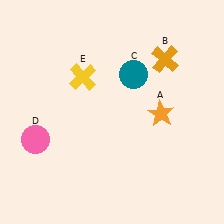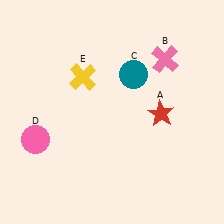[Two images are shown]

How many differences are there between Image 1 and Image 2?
There are 2 differences between the two images.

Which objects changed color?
A changed from orange to red. B changed from orange to pink.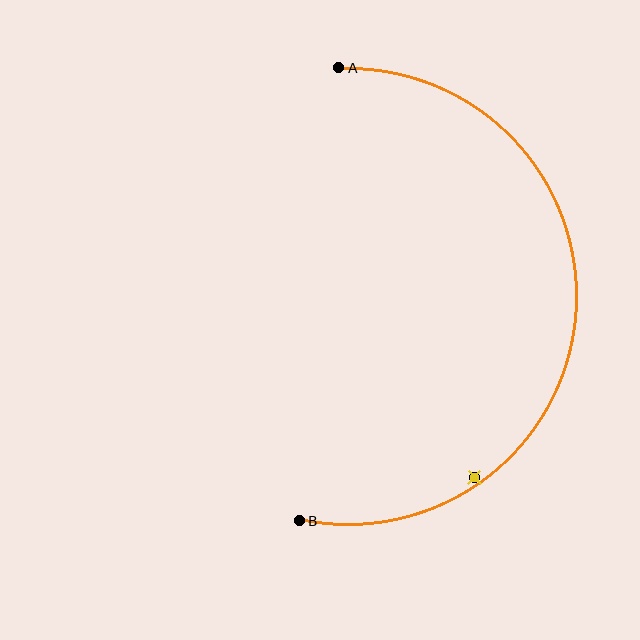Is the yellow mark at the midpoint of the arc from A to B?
No — the yellow mark does not lie on the arc at all. It sits slightly inside the curve.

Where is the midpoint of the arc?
The arc midpoint is the point on the curve farthest from the straight line joining A and B. It sits to the right of that line.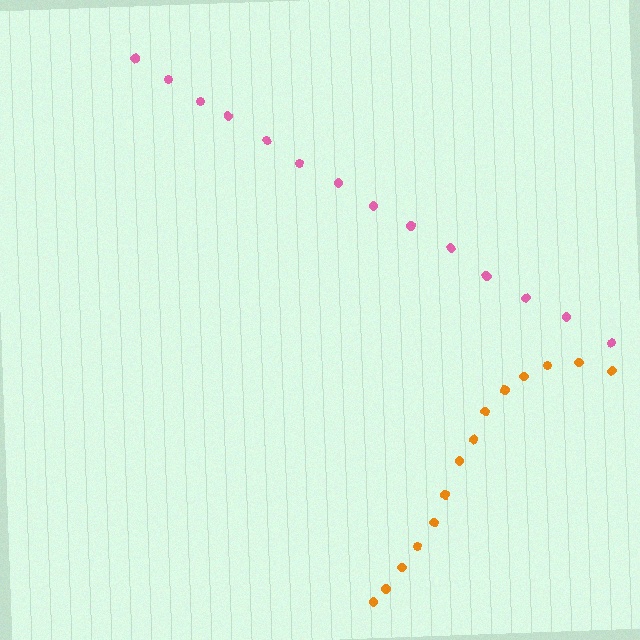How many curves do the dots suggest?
There are 2 distinct paths.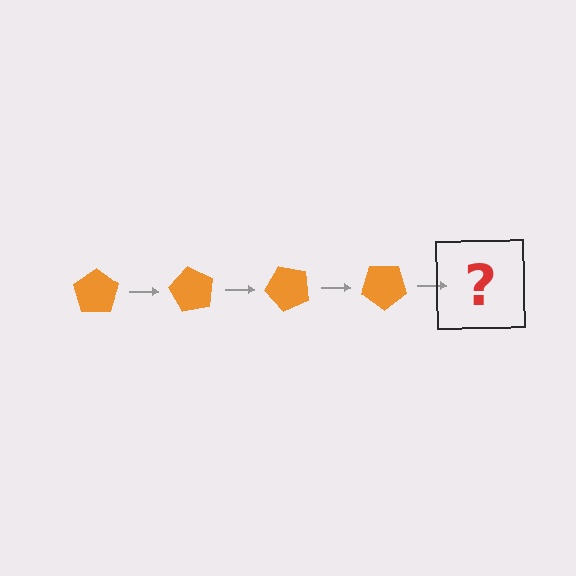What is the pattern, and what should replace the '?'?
The pattern is that the pentagon rotates 60 degrees each step. The '?' should be an orange pentagon rotated 240 degrees.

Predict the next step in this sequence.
The next step is an orange pentagon rotated 240 degrees.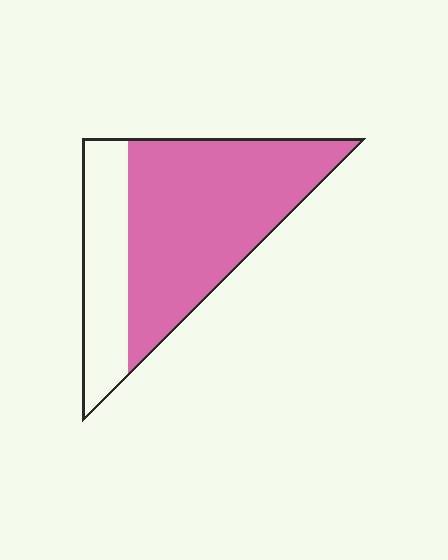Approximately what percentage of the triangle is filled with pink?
Approximately 70%.